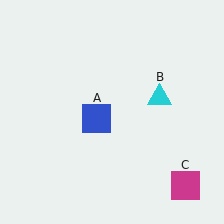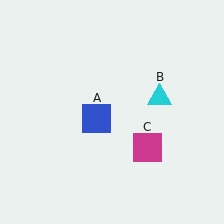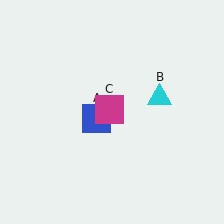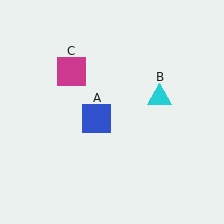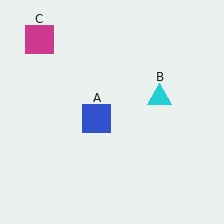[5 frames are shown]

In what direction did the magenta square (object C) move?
The magenta square (object C) moved up and to the left.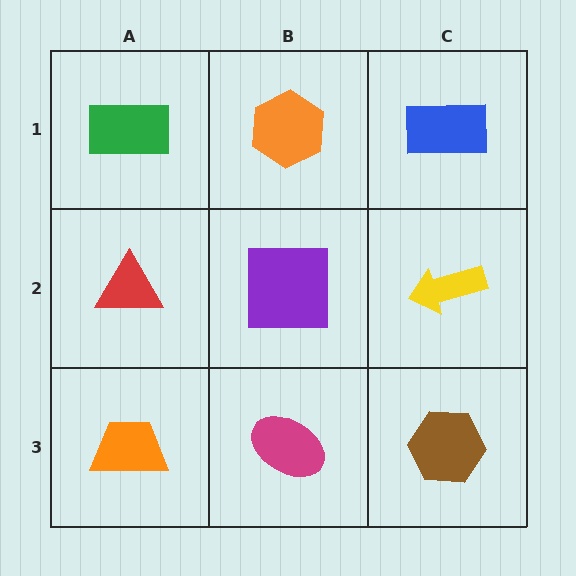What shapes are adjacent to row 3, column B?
A purple square (row 2, column B), an orange trapezoid (row 3, column A), a brown hexagon (row 3, column C).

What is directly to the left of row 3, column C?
A magenta ellipse.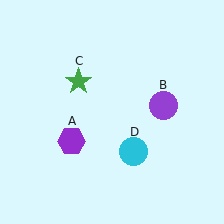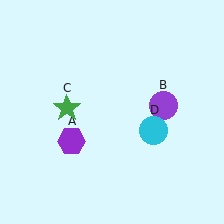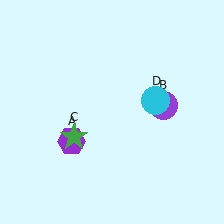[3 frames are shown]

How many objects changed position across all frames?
2 objects changed position: green star (object C), cyan circle (object D).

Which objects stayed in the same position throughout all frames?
Purple hexagon (object A) and purple circle (object B) remained stationary.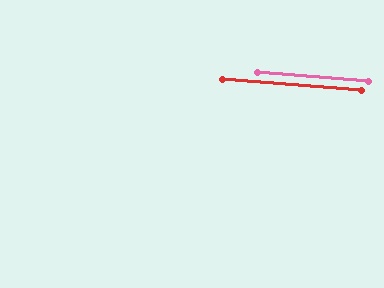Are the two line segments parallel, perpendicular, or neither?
Parallel — their directions differ by only 0.0°.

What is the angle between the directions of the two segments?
Approximately 0 degrees.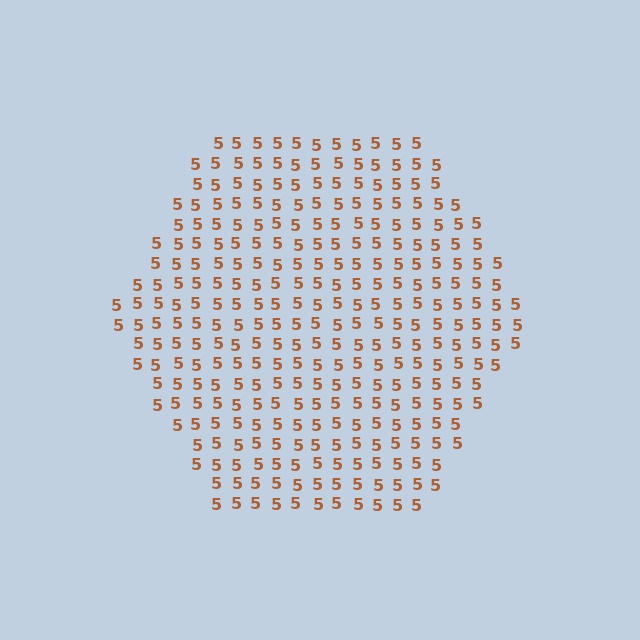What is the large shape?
The large shape is a hexagon.